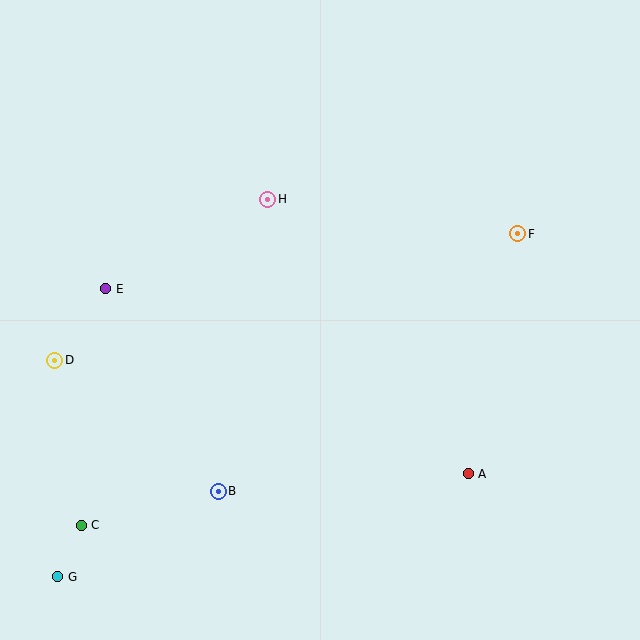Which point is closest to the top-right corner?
Point F is closest to the top-right corner.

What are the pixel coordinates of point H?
Point H is at (268, 199).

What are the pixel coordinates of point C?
Point C is at (81, 525).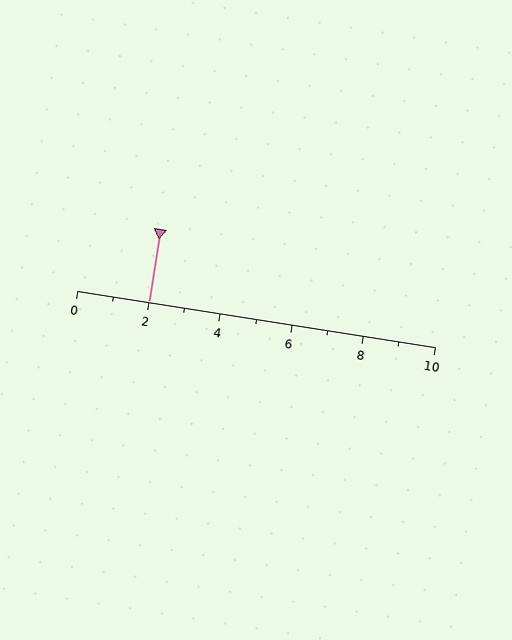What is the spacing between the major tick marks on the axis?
The major ticks are spaced 2 apart.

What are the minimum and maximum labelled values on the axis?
The axis runs from 0 to 10.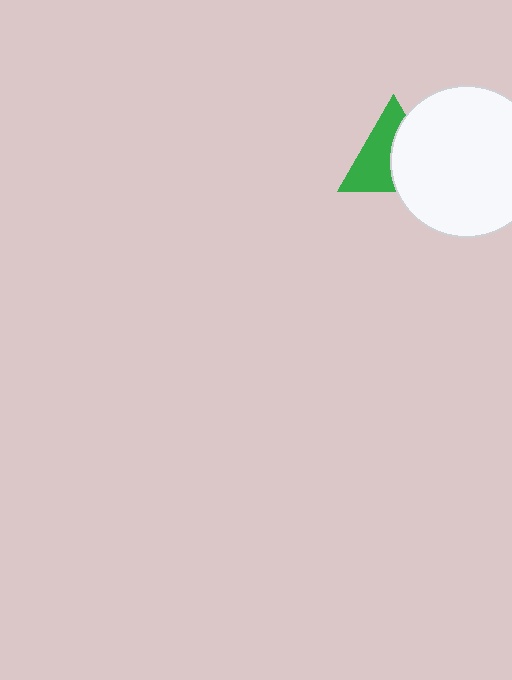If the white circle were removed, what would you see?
You would see the complete green triangle.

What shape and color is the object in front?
The object in front is a white circle.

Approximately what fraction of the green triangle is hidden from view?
Roughly 47% of the green triangle is hidden behind the white circle.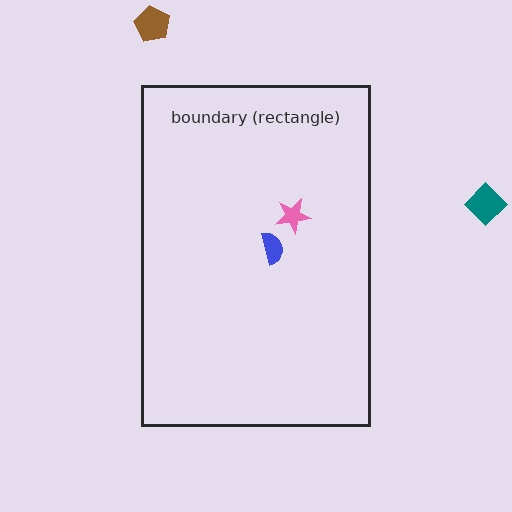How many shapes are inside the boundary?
2 inside, 2 outside.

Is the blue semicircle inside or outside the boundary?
Inside.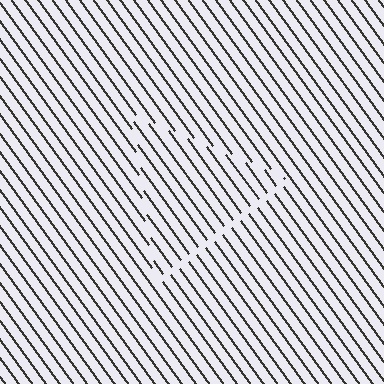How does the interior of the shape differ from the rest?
The interior of the shape contains the same grating, shifted by half a period — the contour is defined by the phase discontinuity where line-ends from the inner and outer gratings abut.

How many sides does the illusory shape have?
3 sides — the line-ends trace a triangle.